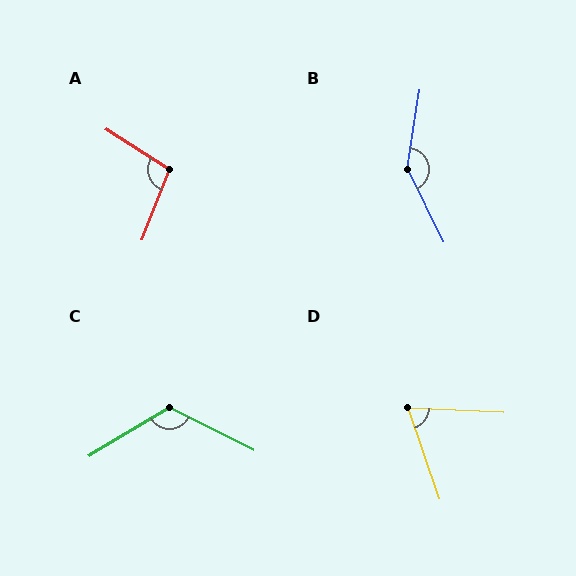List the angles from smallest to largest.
D (68°), A (101°), C (123°), B (145°).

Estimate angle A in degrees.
Approximately 101 degrees.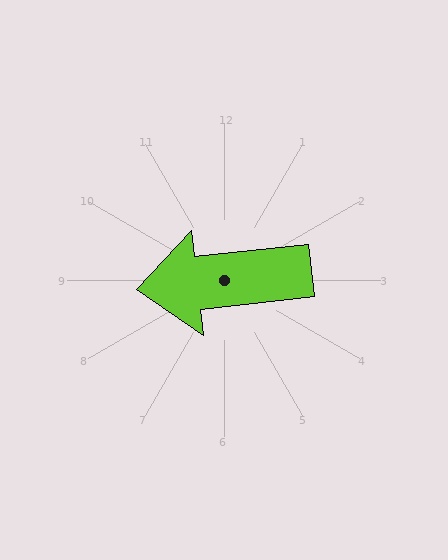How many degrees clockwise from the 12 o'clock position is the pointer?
Approximately 264 degrees.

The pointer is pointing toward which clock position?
Roughly 9 o'clock.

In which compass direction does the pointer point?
West.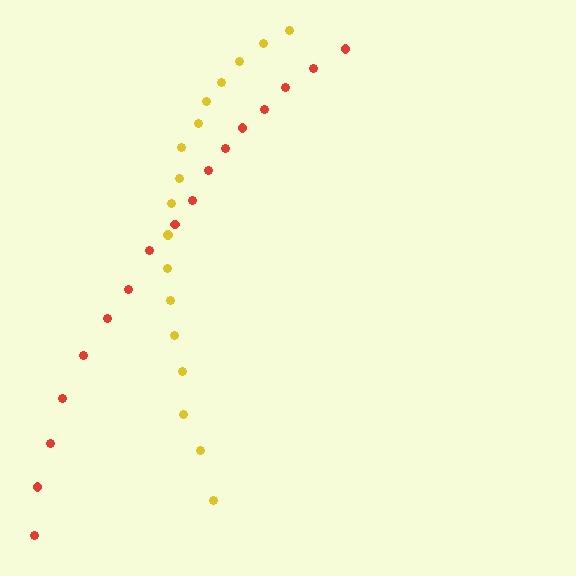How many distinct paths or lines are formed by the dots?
There are 2 distinct paths.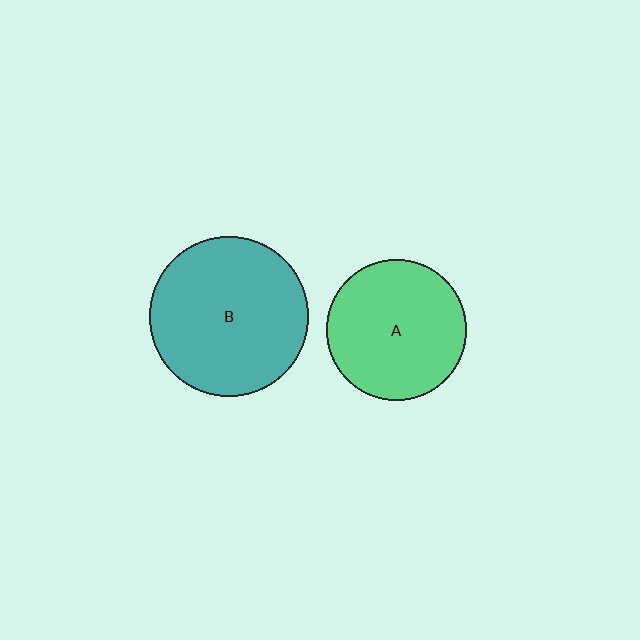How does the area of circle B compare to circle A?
Approximately 1.3 times.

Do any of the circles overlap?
No, none of the circles overlap.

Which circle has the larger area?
Circle B (teal).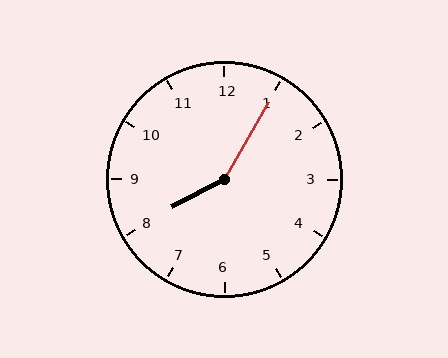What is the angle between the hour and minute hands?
Approximately 148 degrees.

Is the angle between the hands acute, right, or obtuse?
It is obtuse.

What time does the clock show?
8:05.